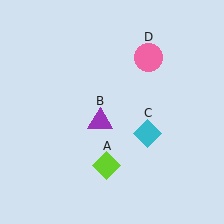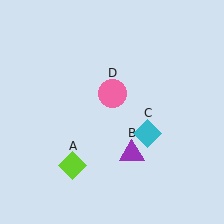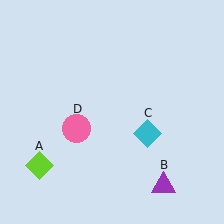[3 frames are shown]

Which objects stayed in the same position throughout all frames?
Cyan diamond (object C) remained stationary.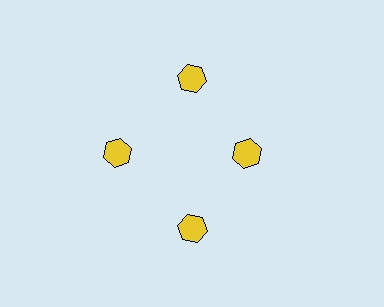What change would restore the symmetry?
The symmetry would be restored by moving it outward, back onto the ring so that all 4 hexagons sit at equal angles and equal distance from the center.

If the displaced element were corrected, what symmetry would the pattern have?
It would have 4-fold rotational symmetry — the pattern would map onto itself every 90 degrees.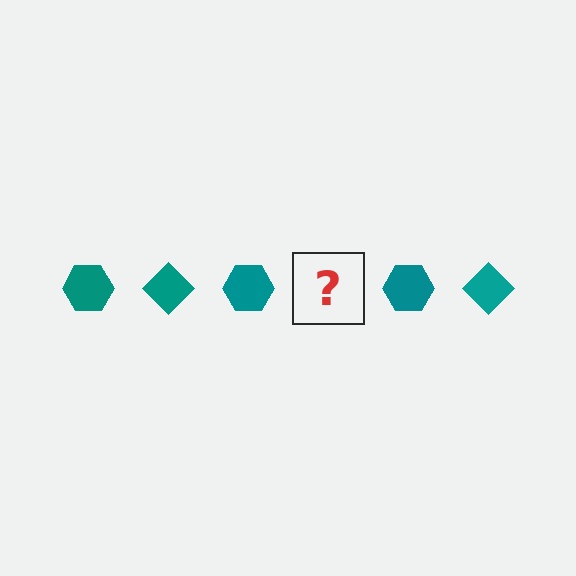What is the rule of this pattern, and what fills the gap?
The rule is that the pattern cycles through hexagon, diamond shapes in teal. The gap should be filled with a teal diamond.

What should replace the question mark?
The question mark should be replaced with a teal diamond.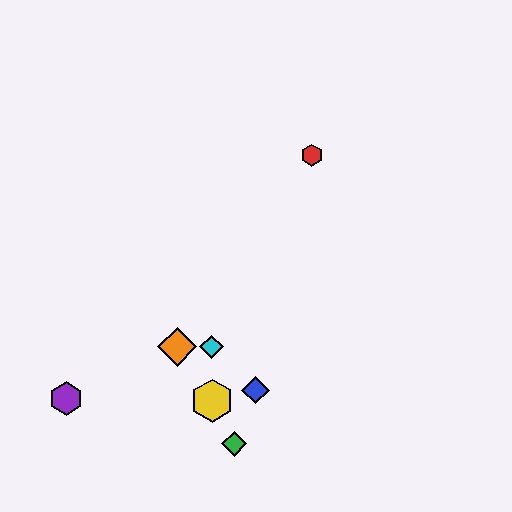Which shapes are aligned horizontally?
The orange diamond, the cyan diamond are aligned horizontally.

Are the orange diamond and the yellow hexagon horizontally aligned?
No, the orange diamond is at y≈347 and the yellow hexagon is at y≈401.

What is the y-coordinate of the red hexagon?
The red hexagon is at y≈155.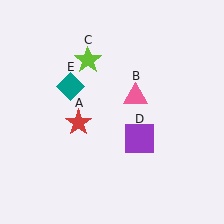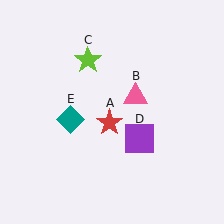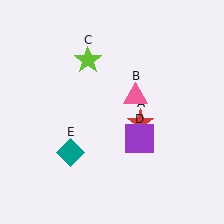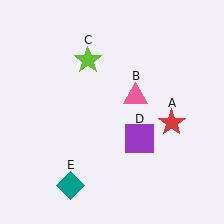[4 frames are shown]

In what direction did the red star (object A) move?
The red star (object A) moved right.